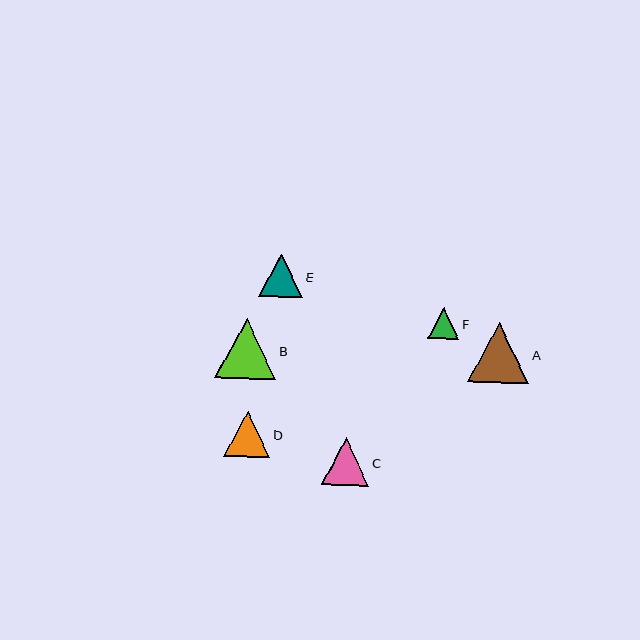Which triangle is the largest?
Triangle A is the largest with a size of approximately 61 pixels.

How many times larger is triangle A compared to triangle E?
Triangle A is approximately 1.4 times the size of triangle E.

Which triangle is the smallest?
Triangle F is the smallest with a size of approximately 31 pixels.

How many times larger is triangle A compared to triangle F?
Triangle A is approximately 2.0 times the size of triangle F.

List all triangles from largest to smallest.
From largest to smallest: A, B, C, D, E, F.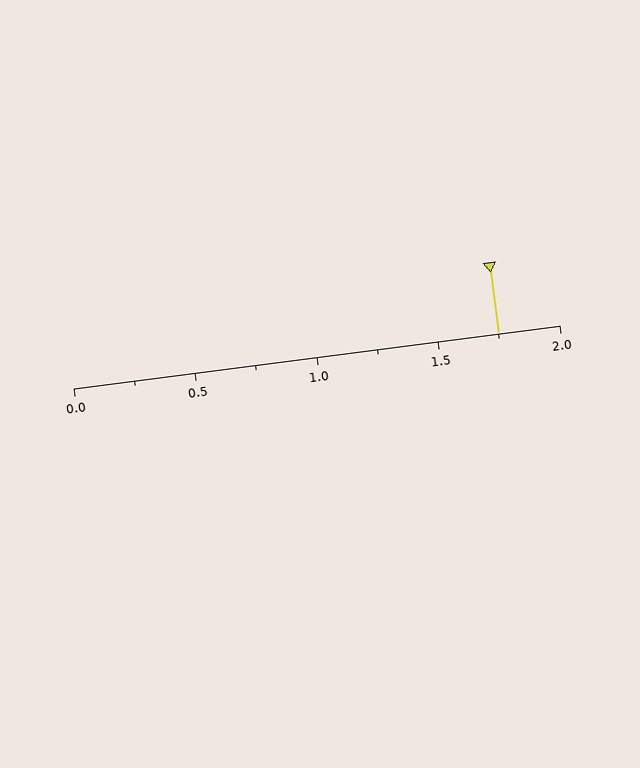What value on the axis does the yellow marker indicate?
The marker indicates approximately 1.75.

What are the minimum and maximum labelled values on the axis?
The axis runs from 0.0 to 2.0.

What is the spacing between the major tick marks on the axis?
The major ticks are spaced 0.5 apart.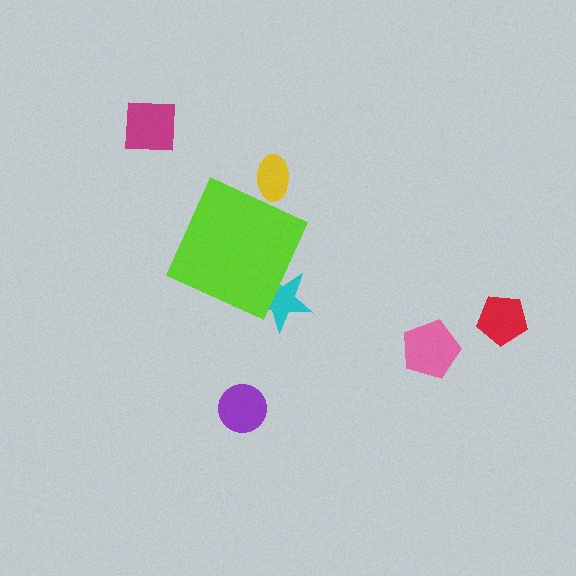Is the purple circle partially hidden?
No, the purple circle is fully visible.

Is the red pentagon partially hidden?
No, the red pentagon is fully visible.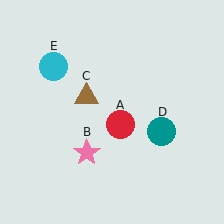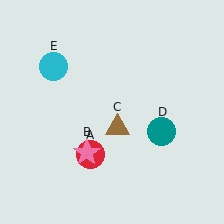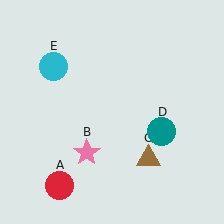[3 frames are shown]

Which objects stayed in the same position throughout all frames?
Pink star (object B) and teal circle (object D) and cyan circle (object E) remained stationary.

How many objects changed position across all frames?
2 objects changed position: red circle (object A), brown triangle (object C).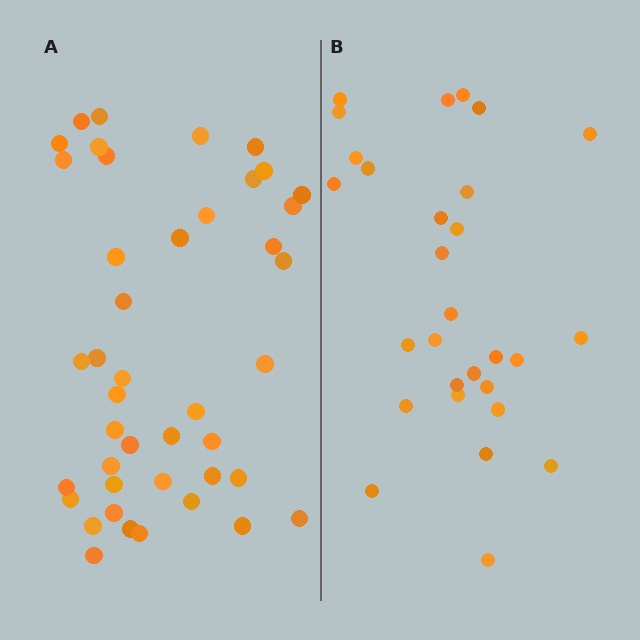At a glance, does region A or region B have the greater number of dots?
Region A (the left region) has more dots.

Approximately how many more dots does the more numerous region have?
Region A has approximately 15 more dots than region B.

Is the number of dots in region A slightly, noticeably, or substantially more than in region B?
Region A has substantially more. The ratio is roughly 1.5 to 1.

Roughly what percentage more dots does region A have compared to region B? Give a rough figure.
About 50% more.